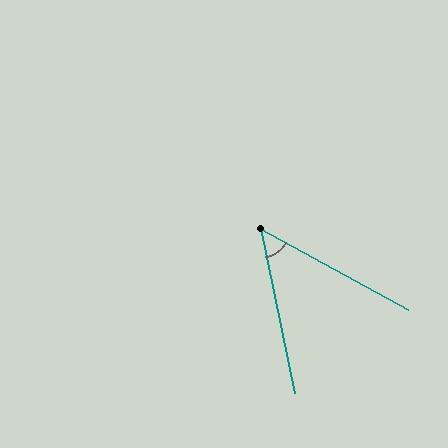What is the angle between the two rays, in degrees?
Approximately 50 degrees.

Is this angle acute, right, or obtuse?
It is acute.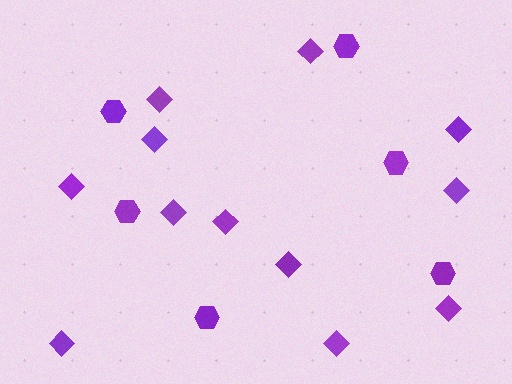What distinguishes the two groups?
There are 2 groups: one group of diamonds (12) and one group of hexagons (6).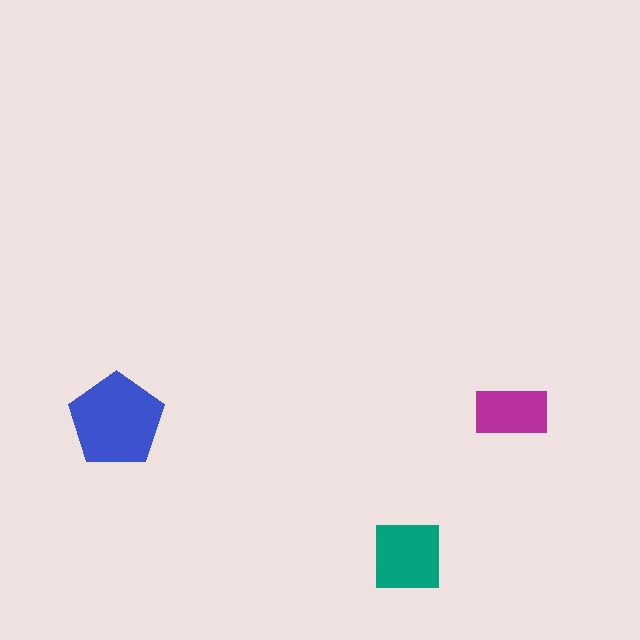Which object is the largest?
The blue pentagon.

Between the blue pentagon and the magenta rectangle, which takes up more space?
The blue pentagon.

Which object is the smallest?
The magenta rectangle.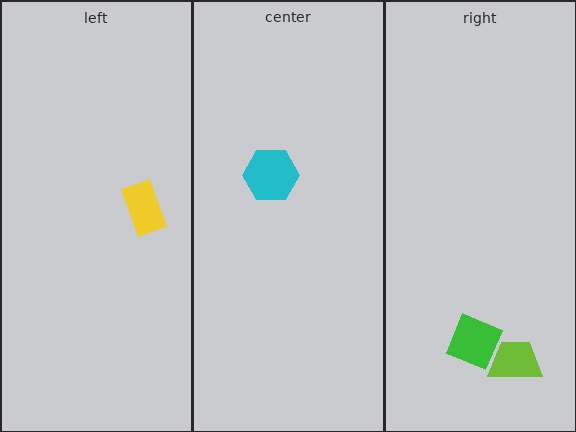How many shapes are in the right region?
2.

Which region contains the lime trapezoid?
The right region.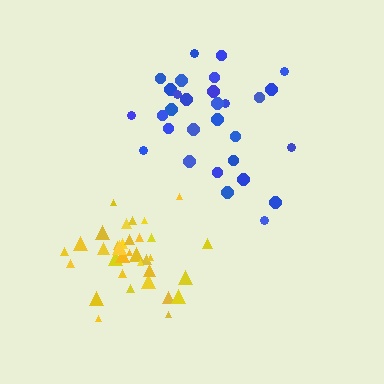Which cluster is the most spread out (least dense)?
Blue.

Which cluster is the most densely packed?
Yellow.